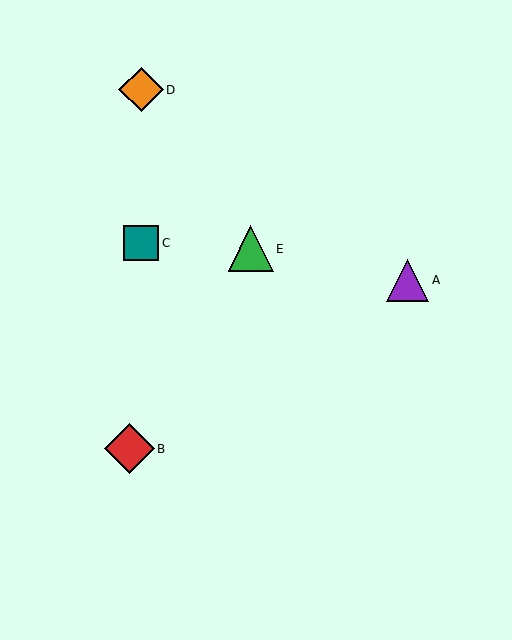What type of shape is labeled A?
Shape A is a purple triangle.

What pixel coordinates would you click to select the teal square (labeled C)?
Click at (141, 243) to select the teal square C.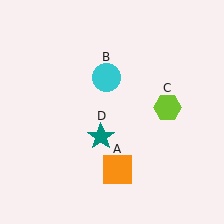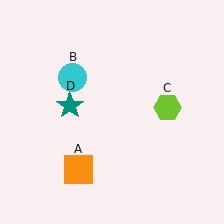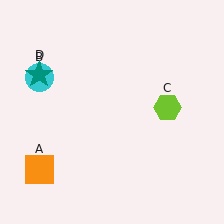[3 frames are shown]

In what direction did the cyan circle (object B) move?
The cyan circle (object B) moved left.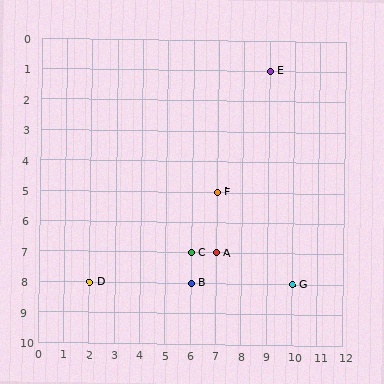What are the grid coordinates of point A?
Point A is at grid coordinates (7, 7).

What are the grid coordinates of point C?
Point C is at grid coordinates (6, 7).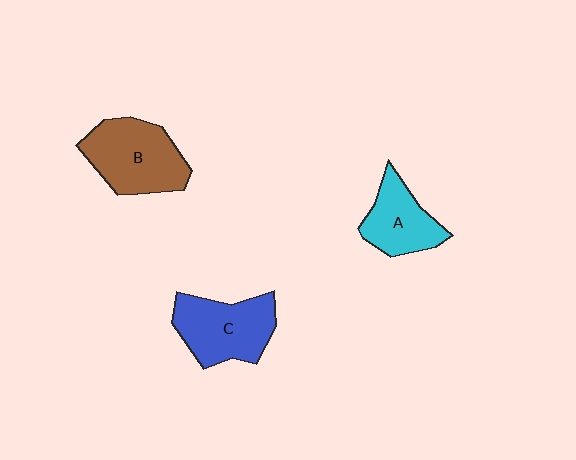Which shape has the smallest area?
Shape A (cyan).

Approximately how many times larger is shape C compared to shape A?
Approximately 1.3 times.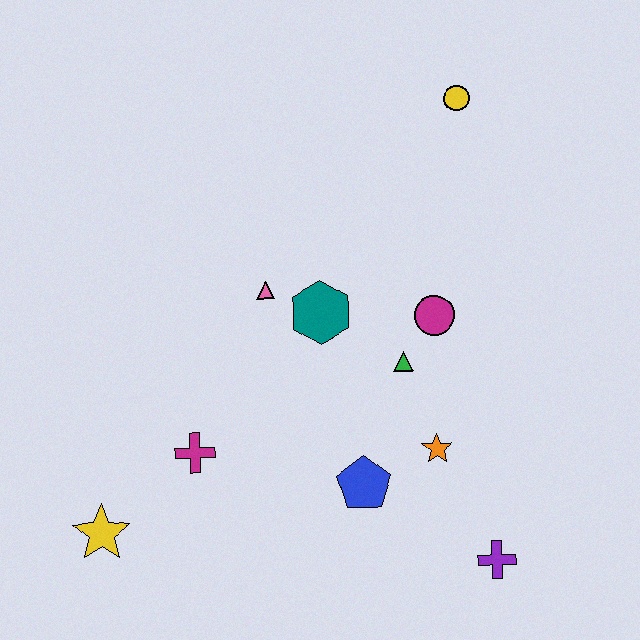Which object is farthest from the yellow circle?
The yellow star is farthest from the yellow circle.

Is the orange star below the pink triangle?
Yes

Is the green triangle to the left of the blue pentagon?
No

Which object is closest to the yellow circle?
The magenta circle is closest to the yellow circle.